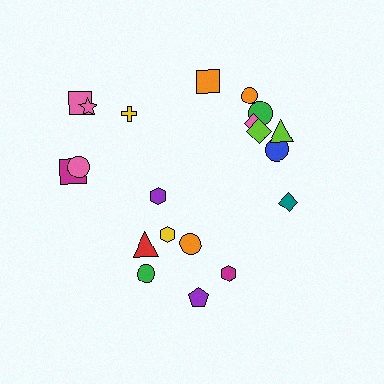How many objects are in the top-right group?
There are 8 objects.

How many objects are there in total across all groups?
There are 20 objects.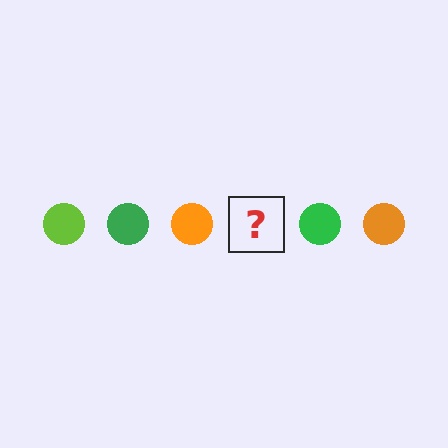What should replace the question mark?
The question mark should be replaced with a lime circle.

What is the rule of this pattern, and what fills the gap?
The rule is that the pattern cycles through lime, green, orange circles. The gap should be filled with a lime circle.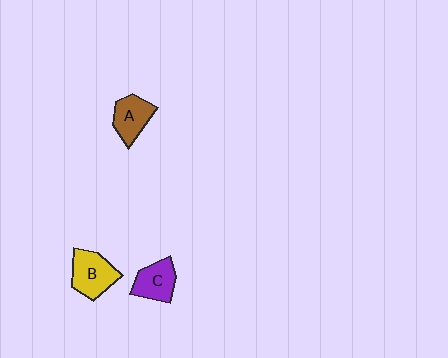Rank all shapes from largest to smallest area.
From largest to smallest: B (yellow), A (brown), C (purple).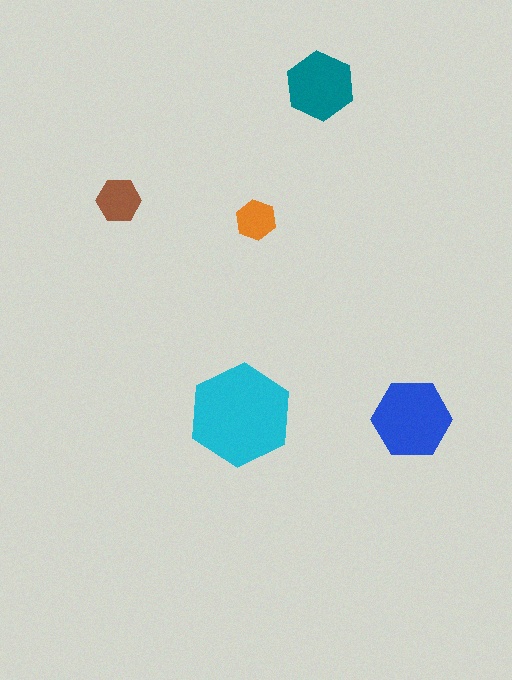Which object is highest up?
The teal hexagon is topmost.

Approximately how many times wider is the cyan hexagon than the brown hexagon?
About 2.5 times wider.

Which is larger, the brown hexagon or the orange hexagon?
The brown one.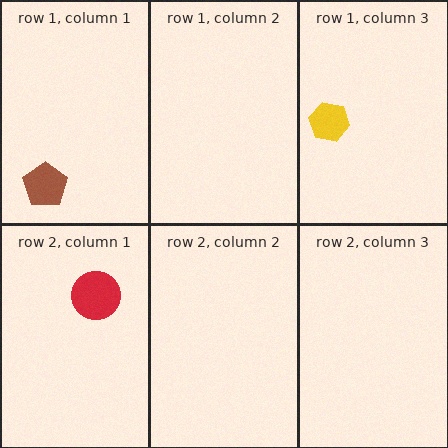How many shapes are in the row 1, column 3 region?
1.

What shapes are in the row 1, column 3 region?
The yellow hexagon.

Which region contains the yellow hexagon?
The row 1, column 3 region.